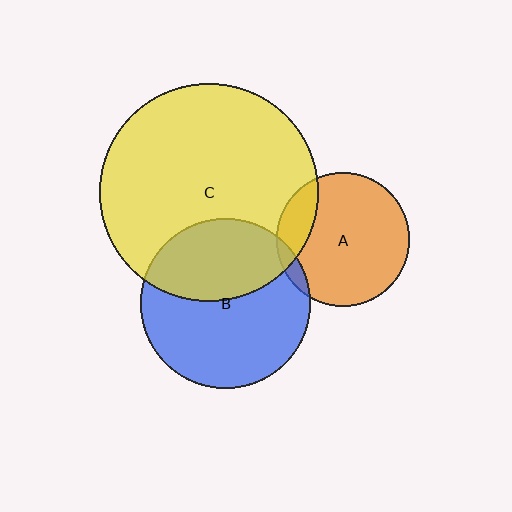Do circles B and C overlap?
Yes.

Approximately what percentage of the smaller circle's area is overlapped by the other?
Approximately 40%.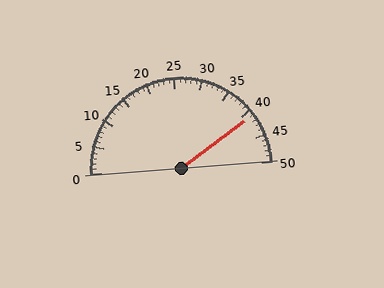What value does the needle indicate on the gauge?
The needle indicates approximately 41.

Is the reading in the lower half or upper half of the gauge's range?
The reading is in the upper half of the range (0 to 50).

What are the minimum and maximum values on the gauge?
The gauge ranges from 0 to 50.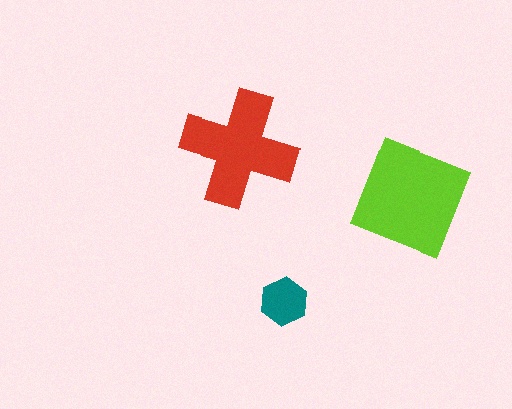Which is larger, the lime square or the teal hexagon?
The lime square.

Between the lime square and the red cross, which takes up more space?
The lime square.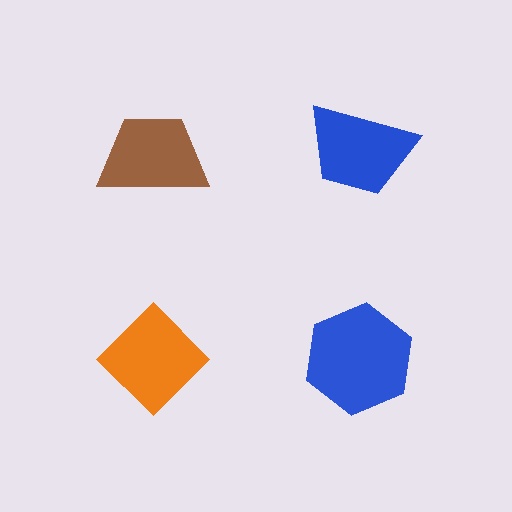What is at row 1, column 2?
A blue trapezoid.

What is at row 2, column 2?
A blue hexagon.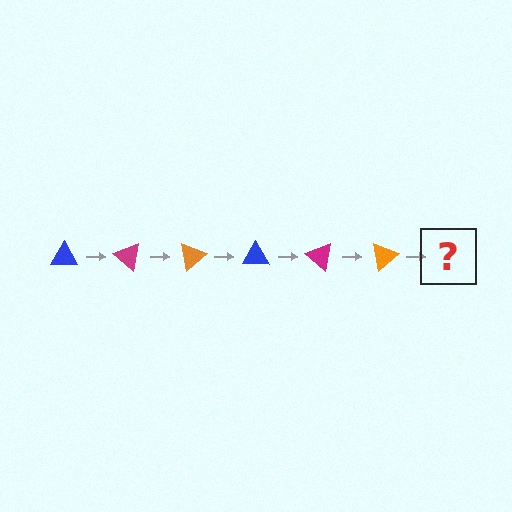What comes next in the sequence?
The next element should be a blue triangle, rotated 240 degrees from the start.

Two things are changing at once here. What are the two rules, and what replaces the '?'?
The two rules are that it rotates 40 degrees each step and the color cycles through blue, magenta, and orange. The '?' should be a blue triangle, rotated 240 degrees from the start.